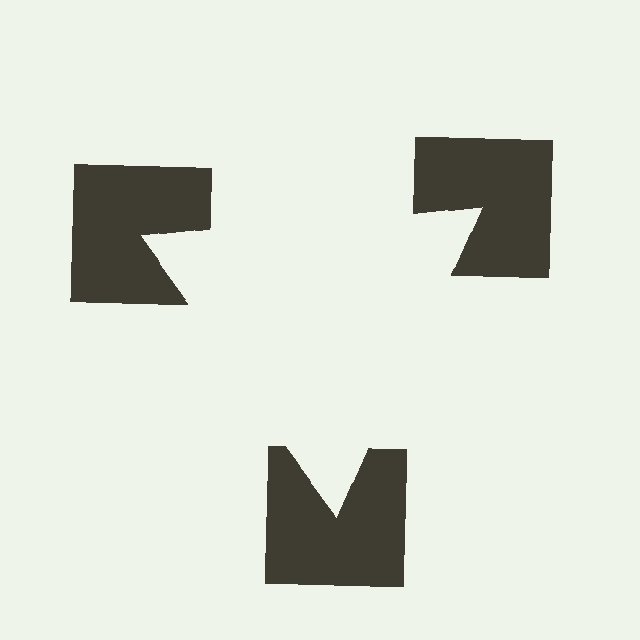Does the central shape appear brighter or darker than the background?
It typically appears slightly brighter than the background, even though no actual brightness change is drawn.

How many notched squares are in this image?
There are 3 — one at each vertex of the illusory triangle.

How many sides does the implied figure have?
3 sides.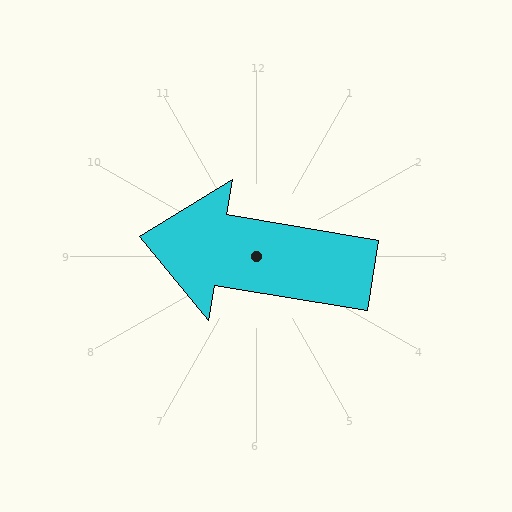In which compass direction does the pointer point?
West.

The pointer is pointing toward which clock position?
Roughly 9 o'clock.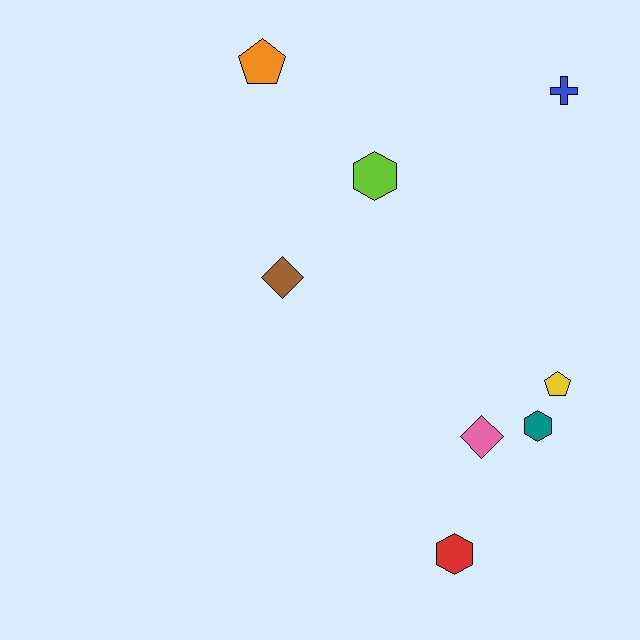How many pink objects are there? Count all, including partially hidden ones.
There is 1 pink object.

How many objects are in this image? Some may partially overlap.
There are 8 objects.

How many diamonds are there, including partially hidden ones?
There are 2 diamonds.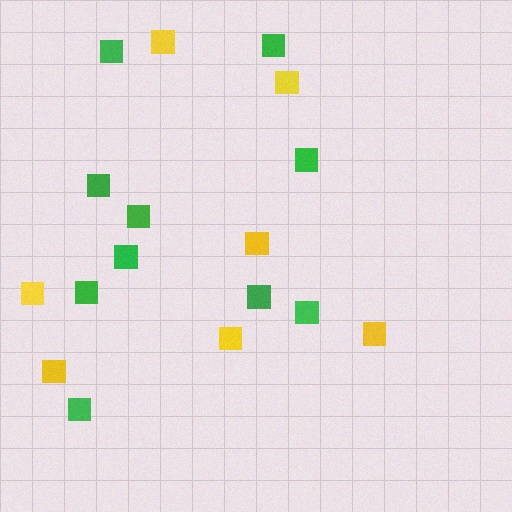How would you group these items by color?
There are 2 groups: one group of green squares (10) and one group of yellow squares (7).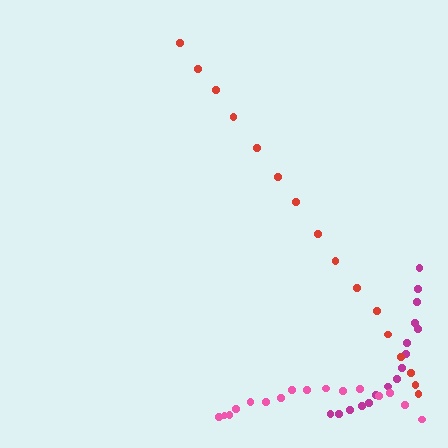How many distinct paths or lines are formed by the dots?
There are 3 distinct paths.